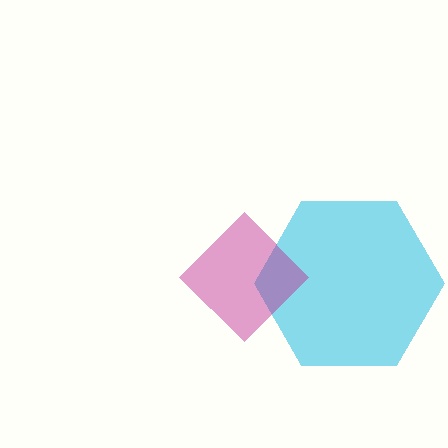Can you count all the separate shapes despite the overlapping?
Yes, there are 2 separate shapes.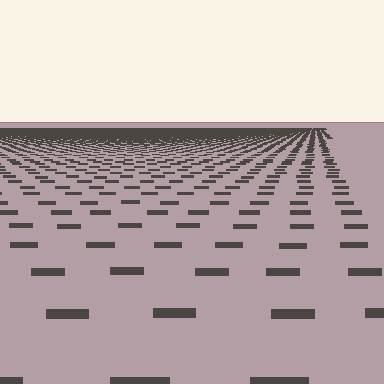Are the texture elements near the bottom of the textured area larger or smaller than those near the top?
Larger. Near the bottom, elements are closer to the viewer and appear at a bigger on-screen size.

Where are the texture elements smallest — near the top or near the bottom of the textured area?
Near the top.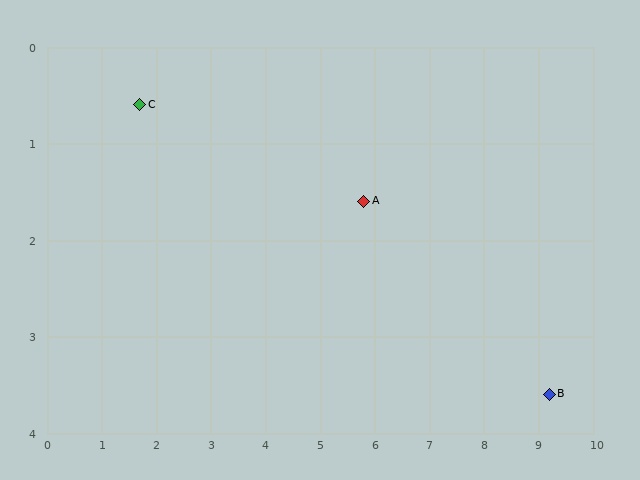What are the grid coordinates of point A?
Point A is at approximately (5.8, 1.6).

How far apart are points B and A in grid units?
Points B and A are about 3.9 grid units apart.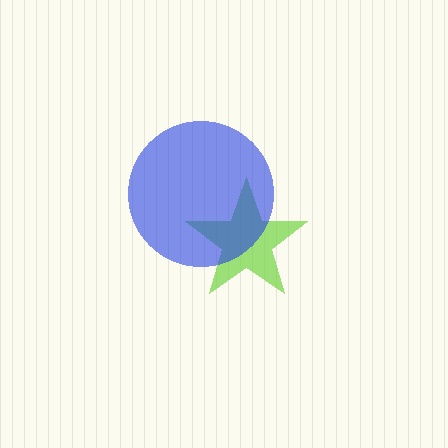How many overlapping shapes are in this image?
There are 2 overlapping shapes in the image.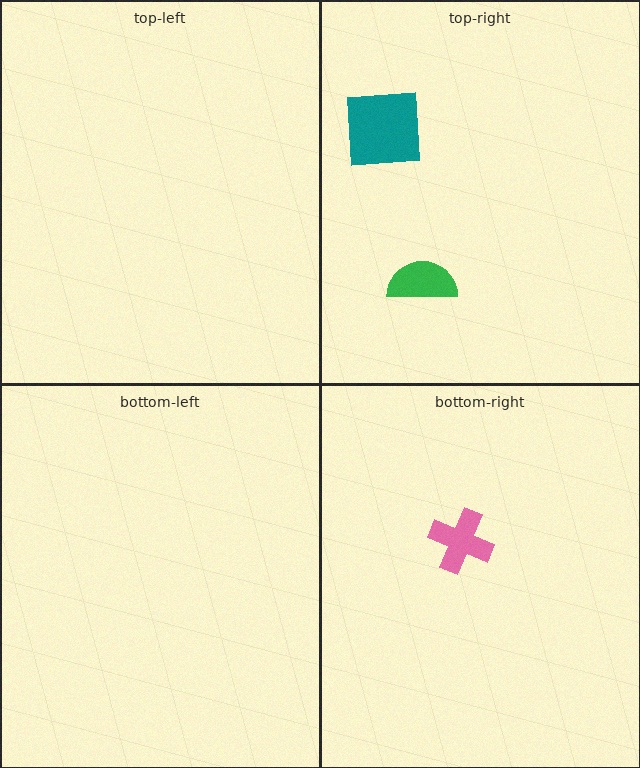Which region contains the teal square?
The top-right region.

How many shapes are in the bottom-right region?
1.